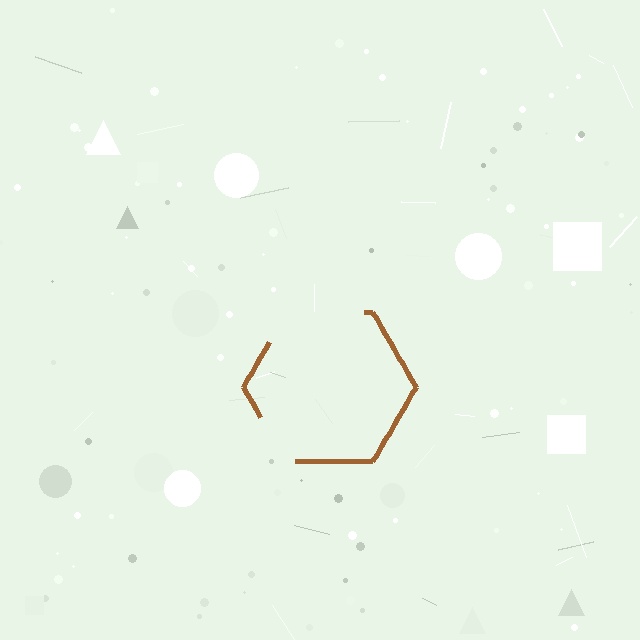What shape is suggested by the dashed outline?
The dashed outline suggests a hexagon.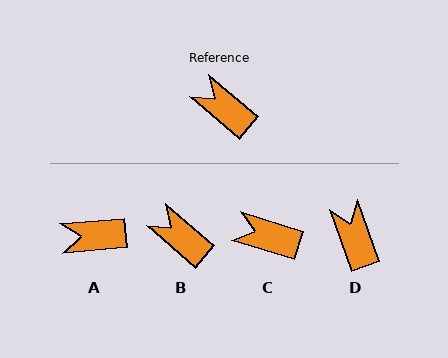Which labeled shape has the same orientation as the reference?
B.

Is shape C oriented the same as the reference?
No, it is off by about 23 degrees.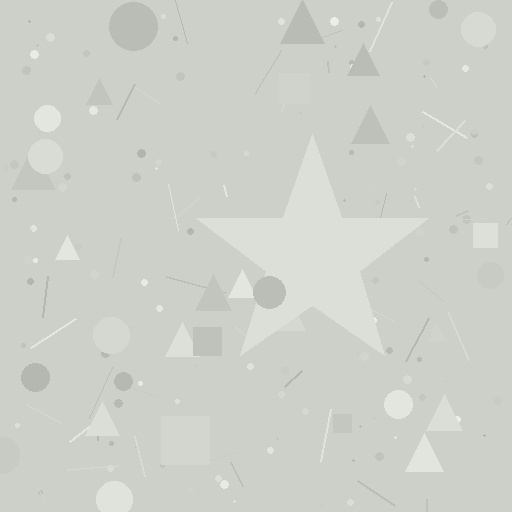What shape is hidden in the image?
A star is hidden in the image.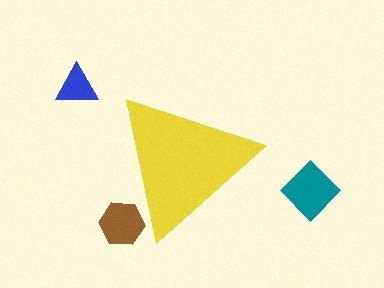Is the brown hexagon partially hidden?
Yes, the brown hexagon is partially hidden behind the yellow triangle.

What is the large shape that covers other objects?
A yellow triangle.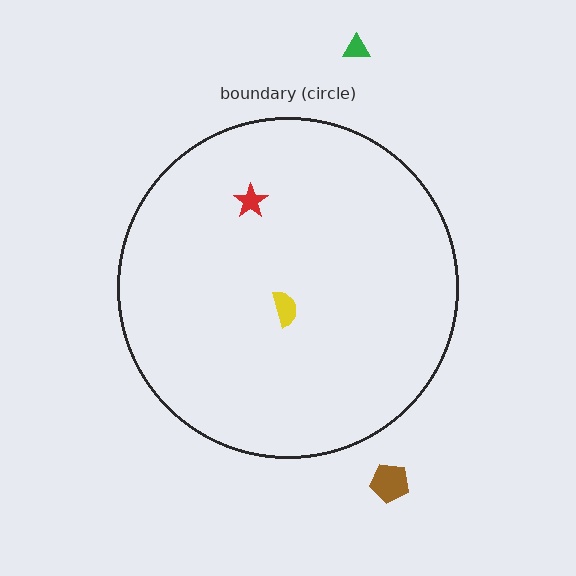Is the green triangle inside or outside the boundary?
Outside.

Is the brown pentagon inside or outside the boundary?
Outside.